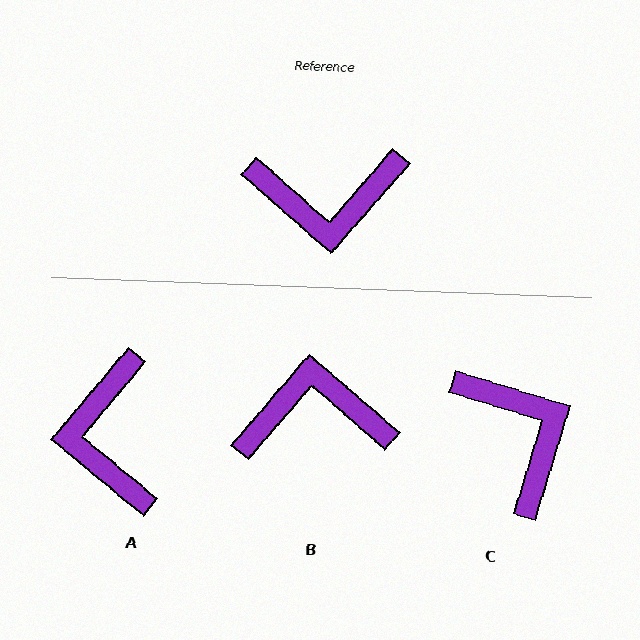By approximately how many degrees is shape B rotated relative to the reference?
Approximately 179 degrees clockwise.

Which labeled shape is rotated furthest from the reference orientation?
B, about 179 degrees away.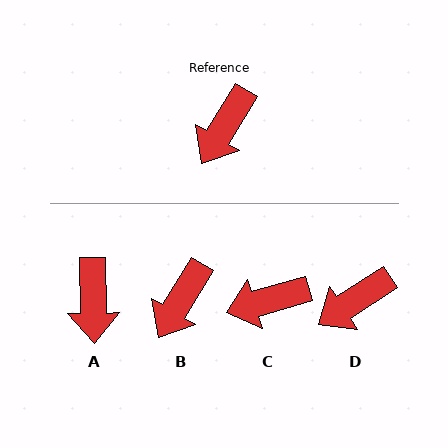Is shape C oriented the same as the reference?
No, it is off by about 42 degrees.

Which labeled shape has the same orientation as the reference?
B.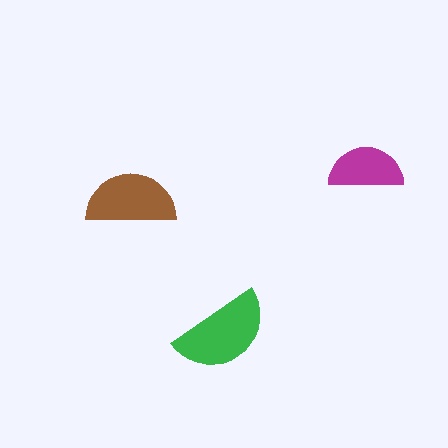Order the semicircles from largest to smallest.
the green one, the brown one, the magenta one.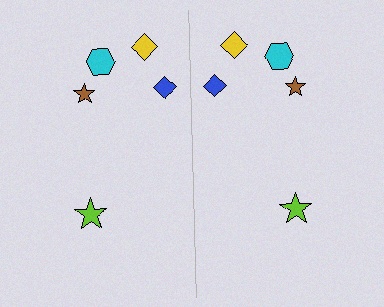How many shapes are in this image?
There are 10 shapes in this image.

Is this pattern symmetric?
Yes, this pattern has bilateral (reflection) symmetry.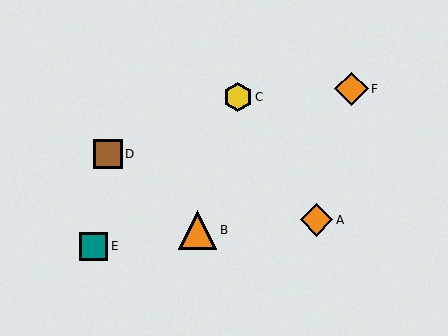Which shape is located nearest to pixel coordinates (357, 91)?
The orange diamond (labeled F) at (352, 89) is nearest to that location.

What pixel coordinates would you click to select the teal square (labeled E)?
Click at (94, 246) to select the teal square E.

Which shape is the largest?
The orange triangle (labeled B) is the largest.